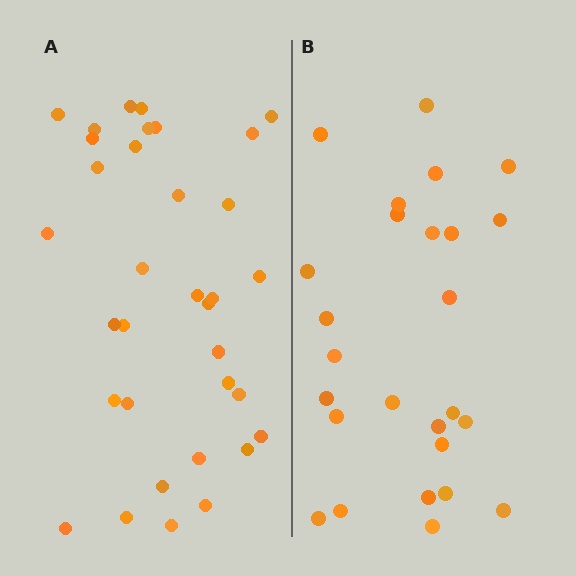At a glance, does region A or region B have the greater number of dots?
Region A (the left region) has more dots.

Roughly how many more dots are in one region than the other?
Region A has roughly 8 or so more dots than region B.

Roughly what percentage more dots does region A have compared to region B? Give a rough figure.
About 30% more.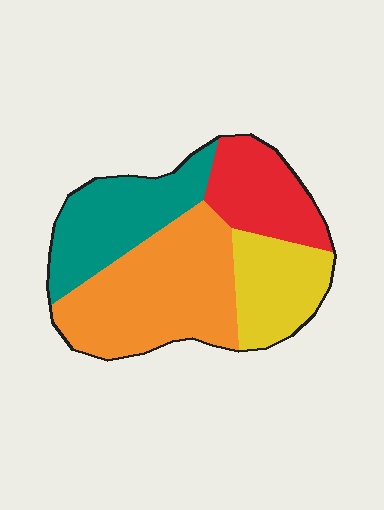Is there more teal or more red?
Teal.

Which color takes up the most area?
Orange, at roughly 40%.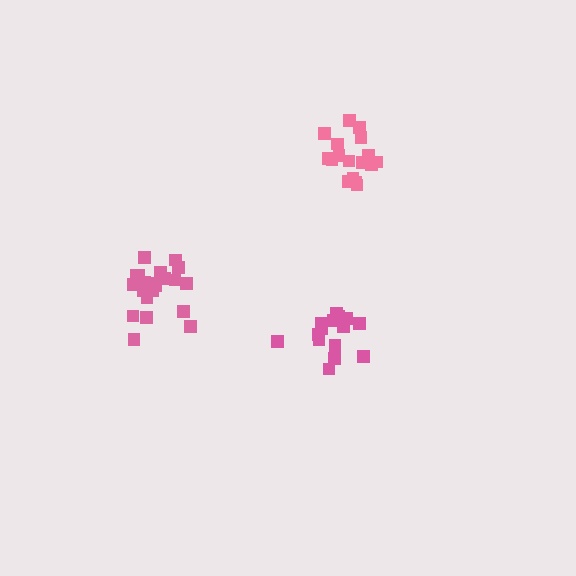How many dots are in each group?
Group 1: 17 dots, Group 2: 15 dots, Group 3: 21 dots (53 total).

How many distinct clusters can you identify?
There are 3 distinct clusters.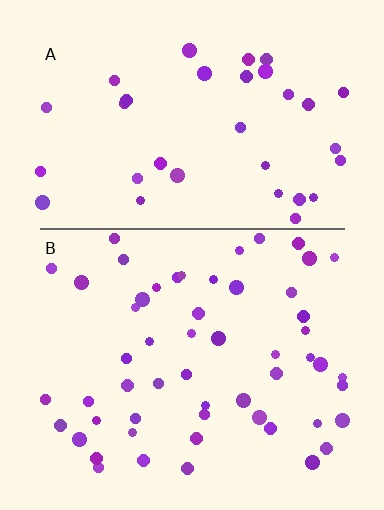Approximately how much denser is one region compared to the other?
Approximately 1.6× — region B over region A.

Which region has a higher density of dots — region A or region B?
B (the bottom).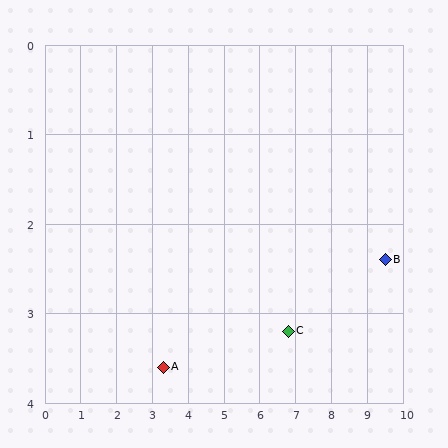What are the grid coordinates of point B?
Point B is at approximately (9.5, 2.4).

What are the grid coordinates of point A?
Point A is at approximately (3.3, 3.6).